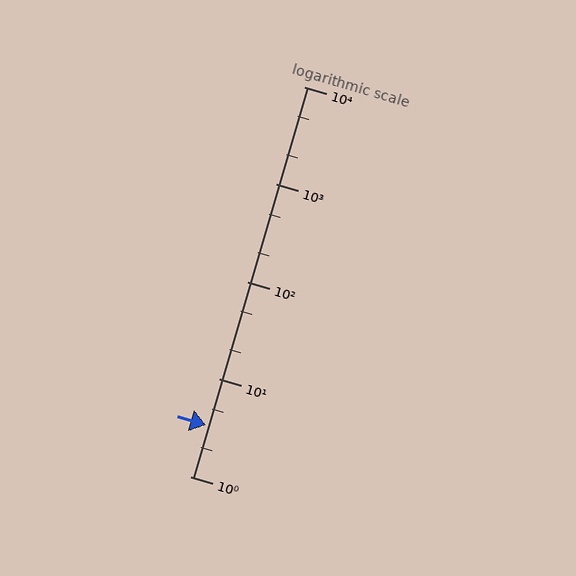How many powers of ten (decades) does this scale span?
The scale spans 4 decades, from 1 to 10000.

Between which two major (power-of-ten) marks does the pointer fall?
The pointer is between 1 and 10.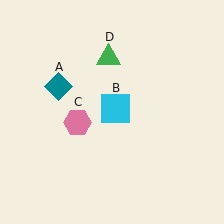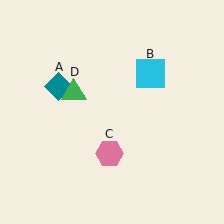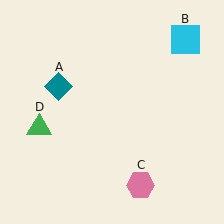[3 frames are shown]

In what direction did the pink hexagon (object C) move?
The pink hexagon (object C) moved down and to the right.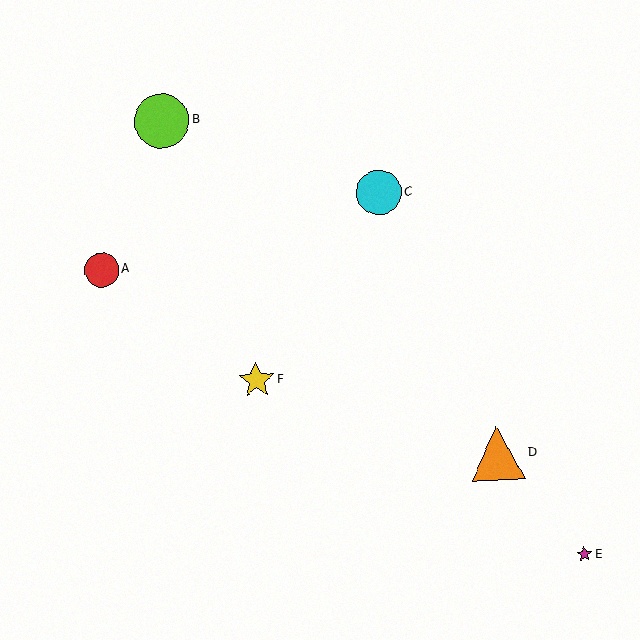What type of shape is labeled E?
Shape E is a magenta star.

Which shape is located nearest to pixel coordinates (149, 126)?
The lime circle (labeled B) at (162, 121) is nearest to that location.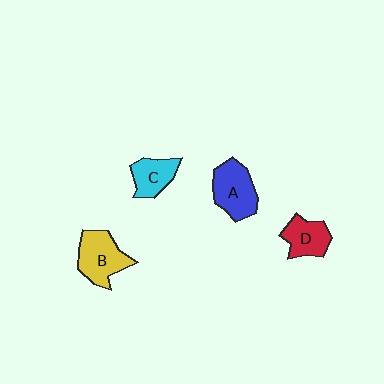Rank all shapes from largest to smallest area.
From largest to smallest: B (yellow), A (blue), D (red), C (cyan).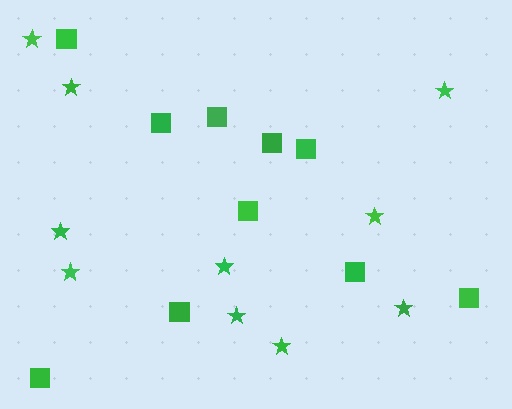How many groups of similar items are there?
There are 2 groups: one group of stars (10) and one group of squares (10).